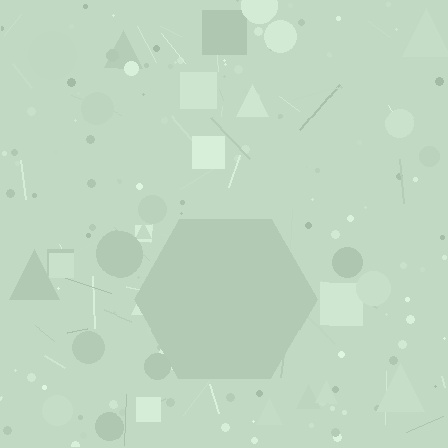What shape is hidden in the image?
A hexagon is hidden in the image.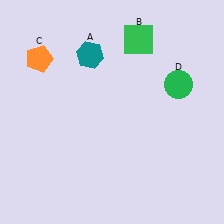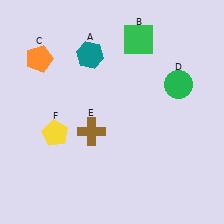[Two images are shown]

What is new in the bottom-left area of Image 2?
A yellow pentagon (F) was added in the bottom-left area of Image 2.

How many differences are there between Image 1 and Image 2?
There are 2 differences between the two images.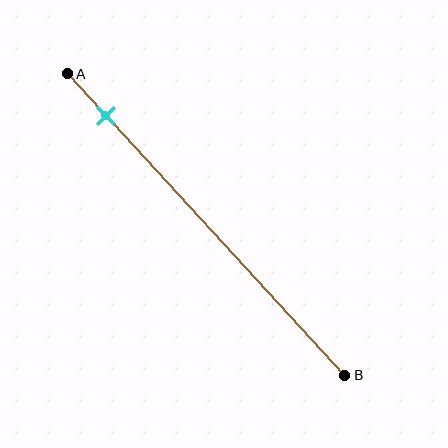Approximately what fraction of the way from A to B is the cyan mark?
The cyan mark is approximately 15% of the way from A to B.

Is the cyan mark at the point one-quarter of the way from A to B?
No, the mark is at about 15% from A, not at the 25% one-quarter point.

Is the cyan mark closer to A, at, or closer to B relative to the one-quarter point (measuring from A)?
The cyan mark is closer to point A than the one-quarter point of segment AB.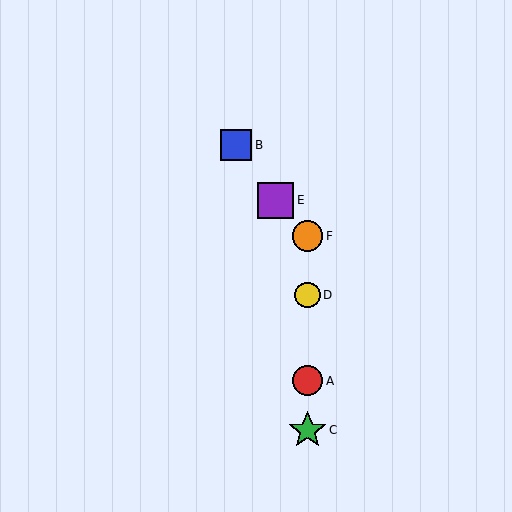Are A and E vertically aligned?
No, A is at x≈307 and E is at x≈276.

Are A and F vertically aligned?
Yes, both are at x≈307.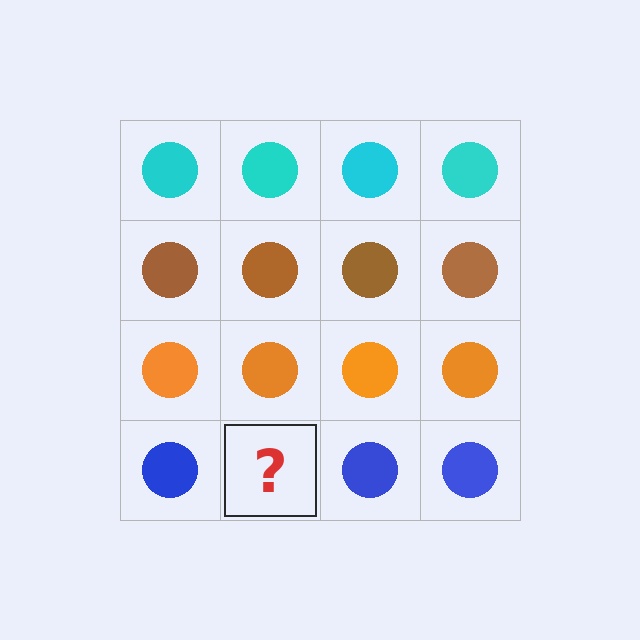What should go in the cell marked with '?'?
The missing cell should contain a blue circle.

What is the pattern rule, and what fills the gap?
The rule is that each row has a consistent color. The gap should be filled with a blue circle.